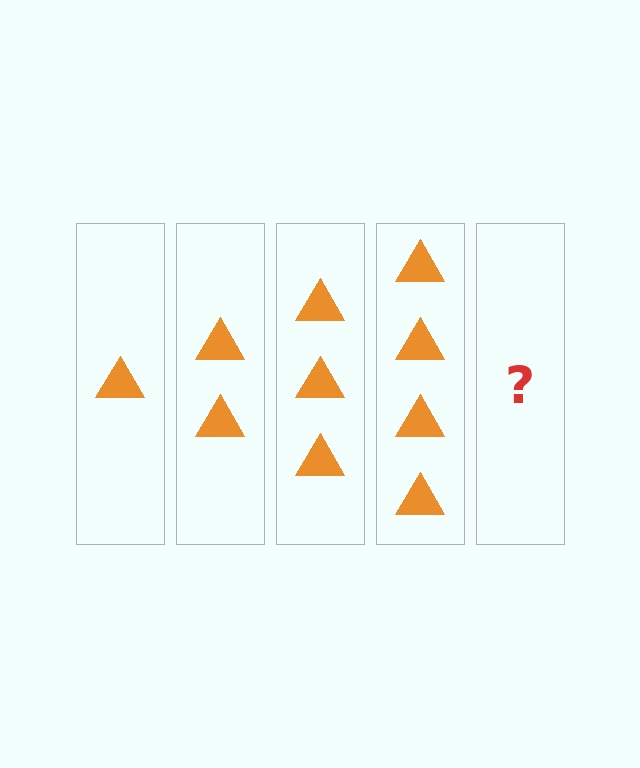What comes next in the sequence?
The next element should be 5 triangles.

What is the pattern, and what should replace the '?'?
The pattern is that each step adds one more triangle. The '?' should be 5 triangles.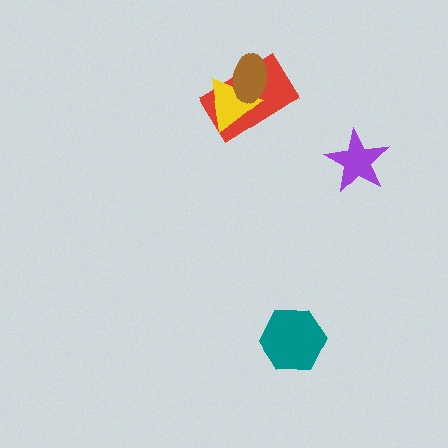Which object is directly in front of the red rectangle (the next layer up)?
The yellow triangle is directly in front of the red rectangle.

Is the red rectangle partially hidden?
Yes, it is partially covered by another shape.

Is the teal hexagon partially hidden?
No, no other shape covers it.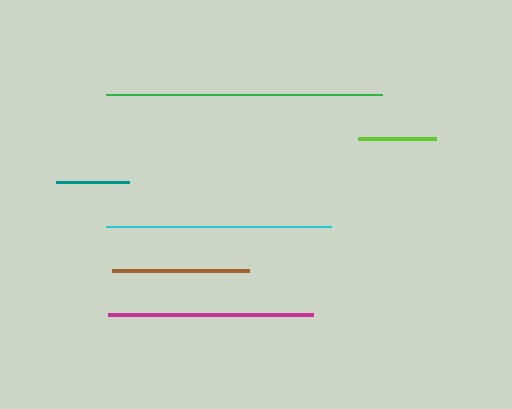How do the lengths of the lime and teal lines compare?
The lime and teal lines are approximately the same length.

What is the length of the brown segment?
The brown segment is approximately 138 pixels long.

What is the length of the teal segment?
The teal segment is approximately 73 pixels long.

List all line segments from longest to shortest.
From longest to shortest: green, cyan, magenta, brown, lime, teal.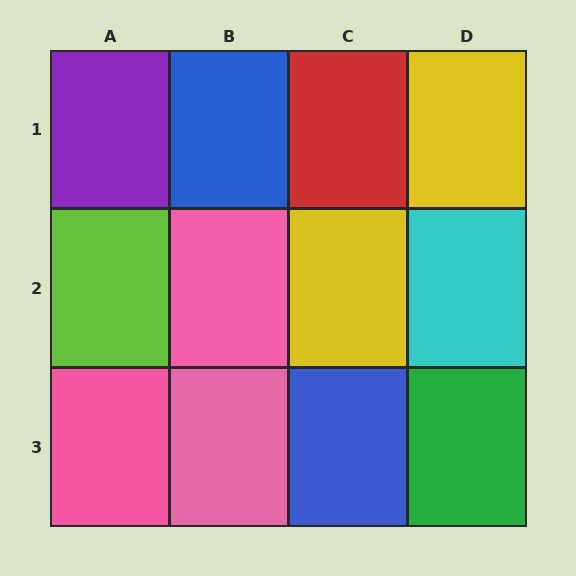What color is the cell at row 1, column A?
Purple.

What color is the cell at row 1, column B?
Blue.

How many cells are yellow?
2 cells are yellow.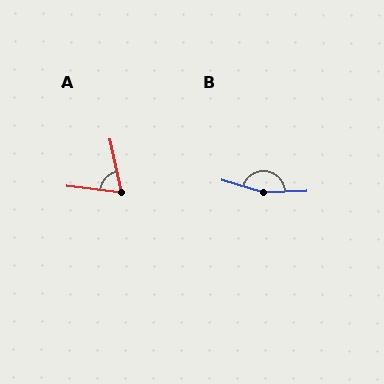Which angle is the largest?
B, at approximately 162 degrees.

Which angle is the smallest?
A, at approximately 71 degrees.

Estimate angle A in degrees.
Approximately 71 degrees.